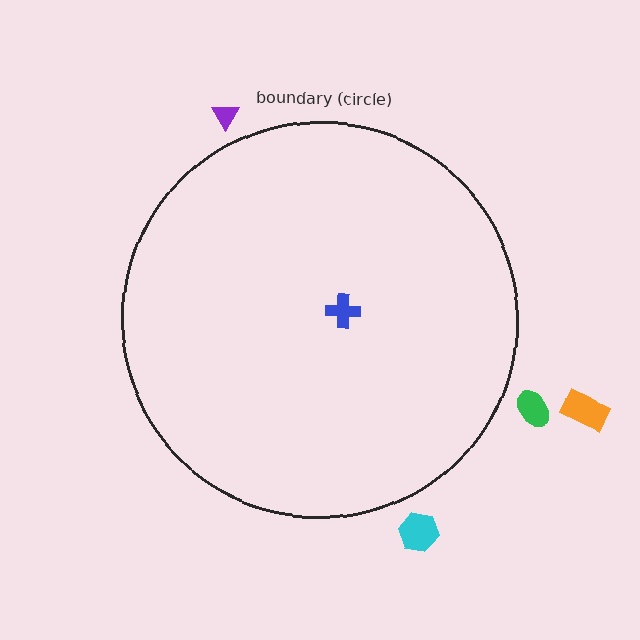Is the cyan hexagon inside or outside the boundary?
Outside.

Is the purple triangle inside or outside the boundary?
Outside.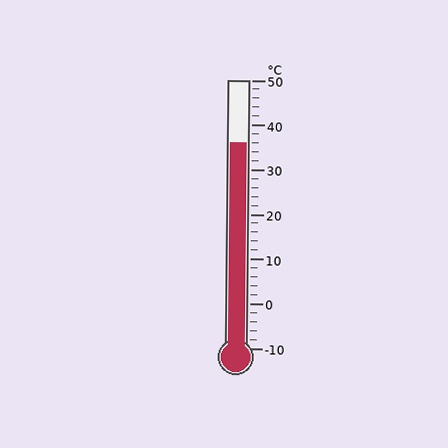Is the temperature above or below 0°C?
The temperature is above 0°C.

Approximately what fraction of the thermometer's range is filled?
The thermometer is filled to approximately 75% of its range.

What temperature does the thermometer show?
The thermometer shows approximately 36°C.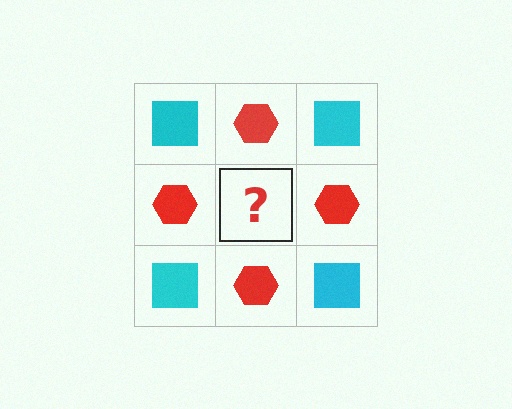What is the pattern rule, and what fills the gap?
The rule is that it alternates cyan square and red hexagon in a checkerboard pattern. The gap should be filled with a cyan square.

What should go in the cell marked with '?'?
The missing cell should contain a cyan square.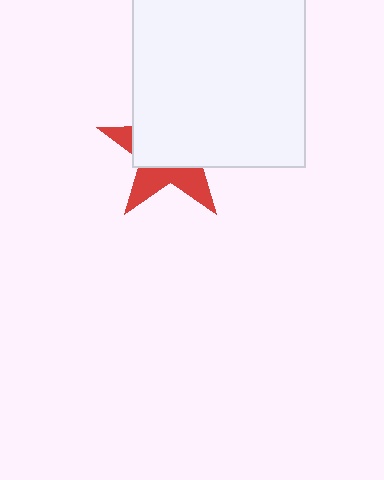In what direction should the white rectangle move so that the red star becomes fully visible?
The white rectangle should move up. That is the shortest direction to clear the overlap and leave the red star fully visible.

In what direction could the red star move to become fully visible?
The red star could move down. That would shift it out from behind the white rectangle entirely.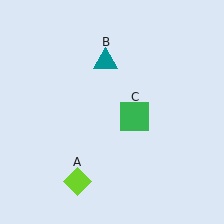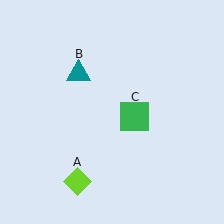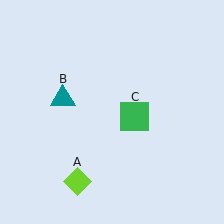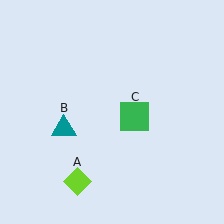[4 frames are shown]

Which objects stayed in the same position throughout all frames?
Lime diamond (object A) and green square (object C) remained stationary.